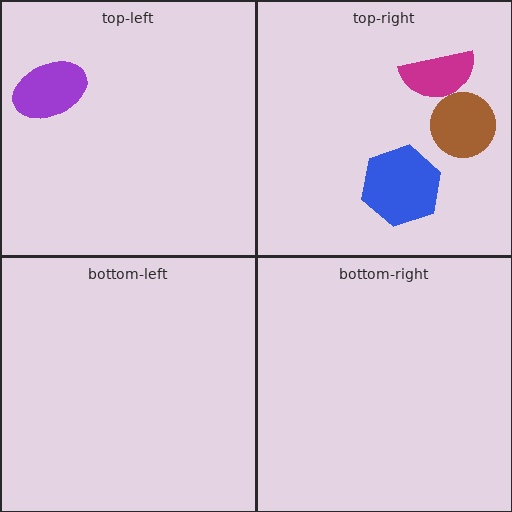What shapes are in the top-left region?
The purple ellipse.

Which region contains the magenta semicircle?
The top-right region.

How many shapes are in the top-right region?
3.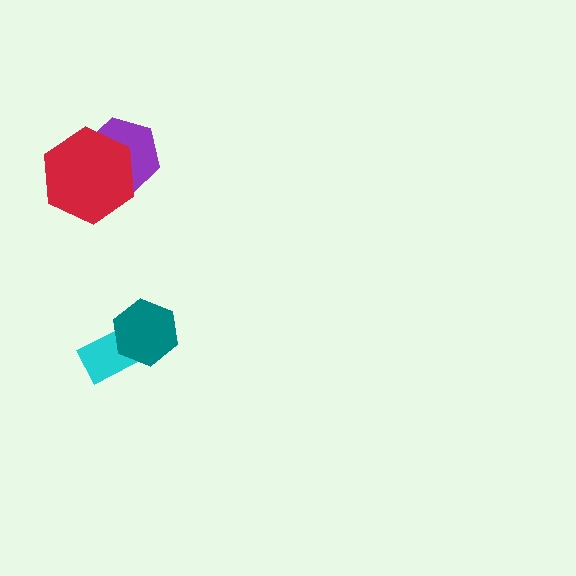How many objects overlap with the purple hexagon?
1 object overlaps with the purple hexagon.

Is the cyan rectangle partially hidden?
Yes, it is partially covered by another shape.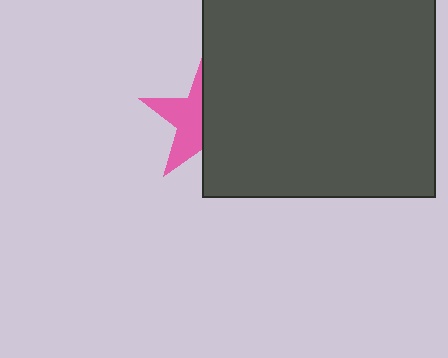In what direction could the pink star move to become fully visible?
The pink star could move left. That would shift it out from behind the dark gray rectangle entirely.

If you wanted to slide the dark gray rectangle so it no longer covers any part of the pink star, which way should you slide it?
Slide it right — that is the most direct way to separate the two shapes.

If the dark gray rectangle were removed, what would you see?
You would see the complete pink star.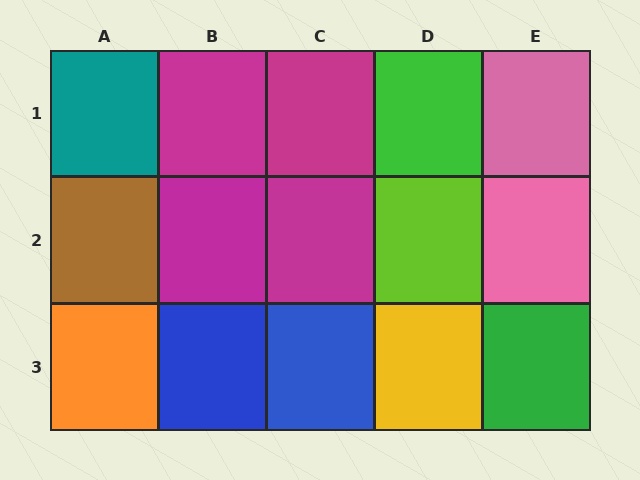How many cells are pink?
2 cells are pink.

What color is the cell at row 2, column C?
Magenta.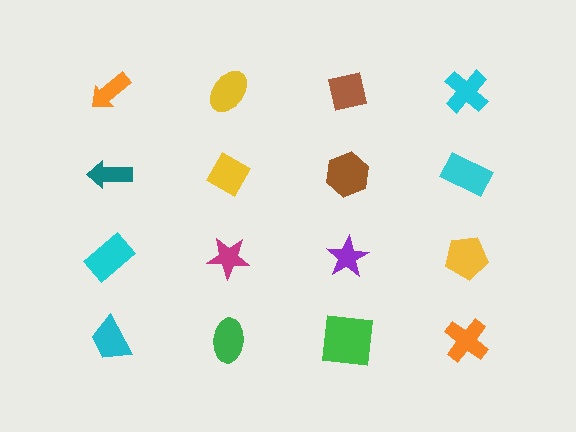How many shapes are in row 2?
4 shapes.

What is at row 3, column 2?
A magenta star.